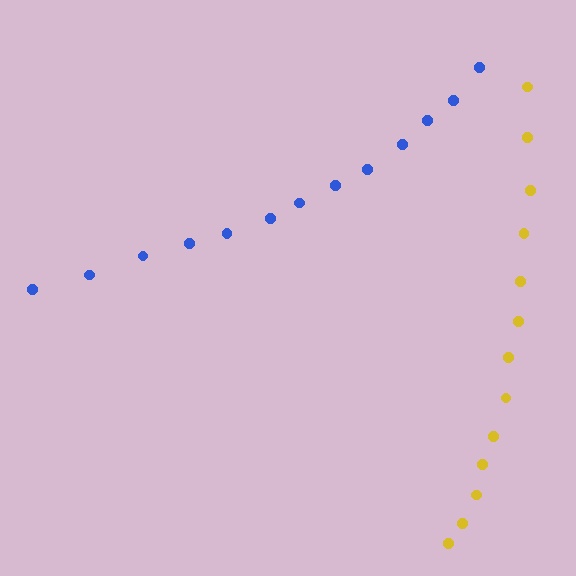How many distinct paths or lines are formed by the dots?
There are 2 distinct paths.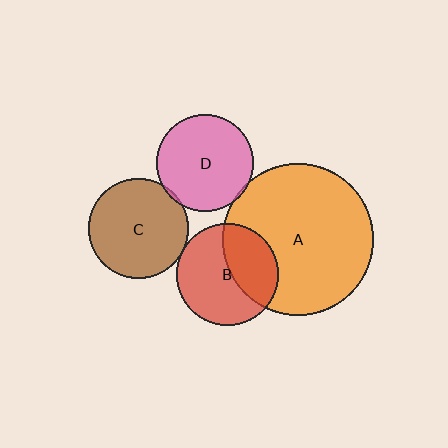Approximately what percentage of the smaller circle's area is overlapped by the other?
Approximately 5%.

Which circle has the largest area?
Circle A (orange).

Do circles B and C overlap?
Yes.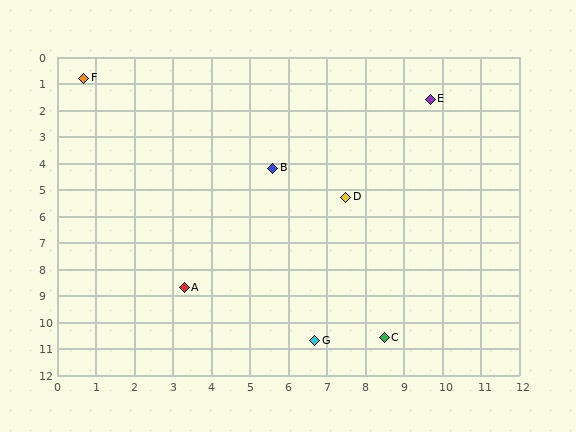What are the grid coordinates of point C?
Point C is at approximately (8.5, 10.6).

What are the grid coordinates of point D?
Point D is at approximately (7.5, 5.3).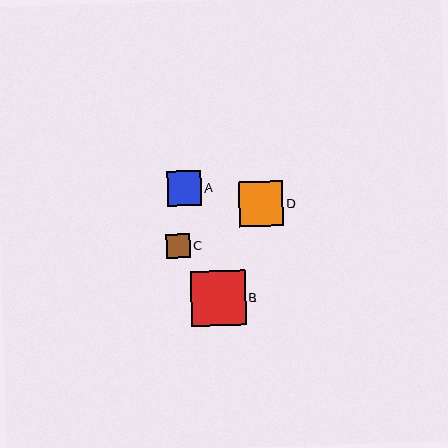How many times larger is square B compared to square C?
Square B is approximately 2.3 times the size of square C.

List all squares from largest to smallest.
From largest to smallest: B, D, A, C.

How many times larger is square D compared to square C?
Square D is approximately 1.9 times the size of square C.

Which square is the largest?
Square B is the largest with a size of approximately 55 pixels.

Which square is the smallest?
Square C is the smallest with a size of approximately 24 pixels.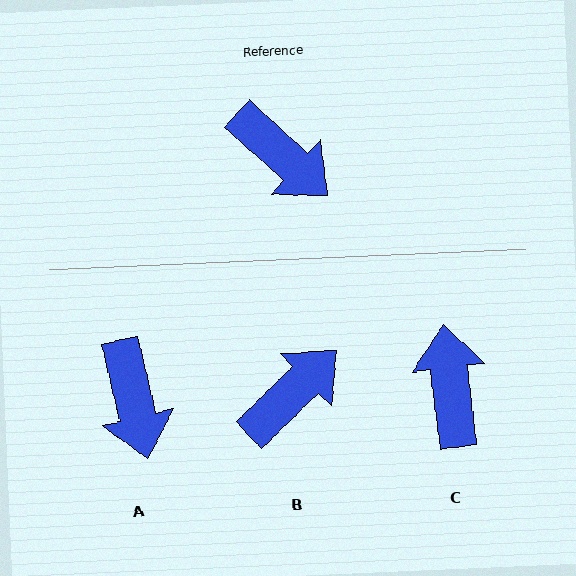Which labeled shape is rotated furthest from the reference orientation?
C, about 139 degrees away.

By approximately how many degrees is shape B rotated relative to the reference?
Approximately 86 degrees counter-clockwise.